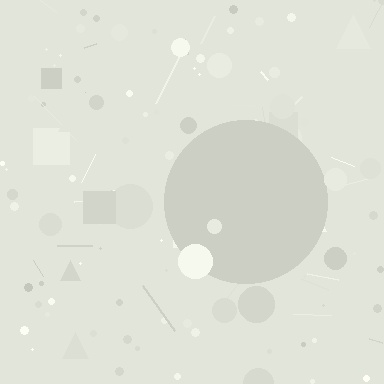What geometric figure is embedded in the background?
A circle is embedded in the background.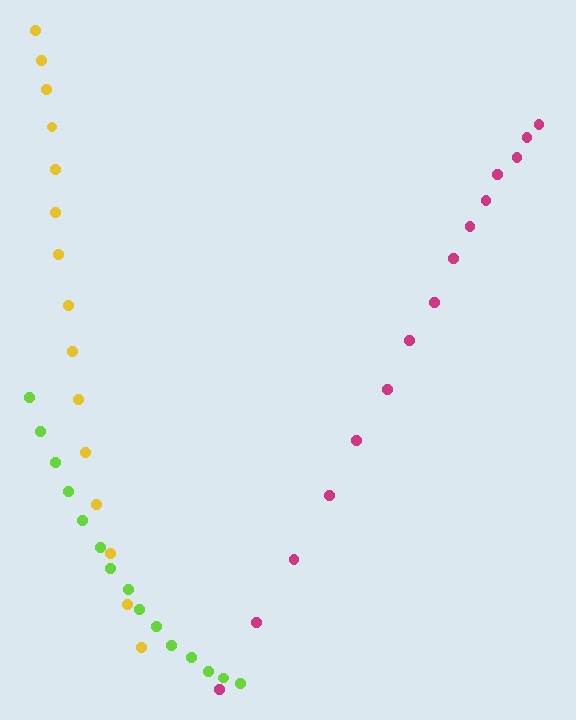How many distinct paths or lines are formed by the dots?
There are 3 distinct paths.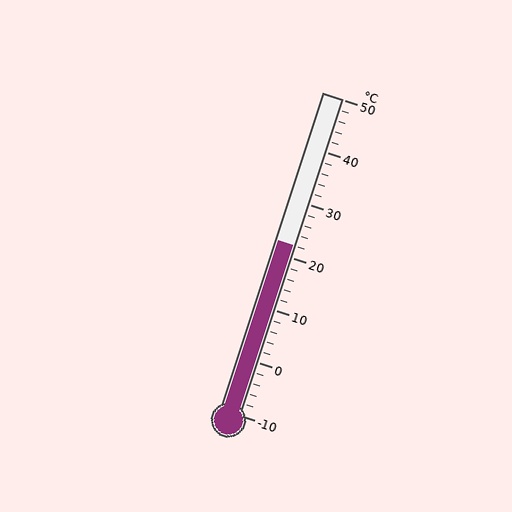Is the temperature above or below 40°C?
The temperature is below 40°C.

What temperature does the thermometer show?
The thermometer shows approximately 22°C.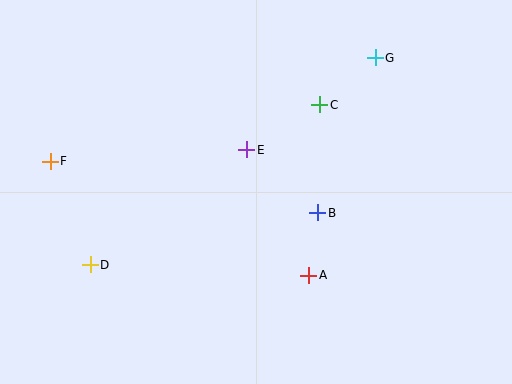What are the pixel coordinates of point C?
Point C is at (320, 105).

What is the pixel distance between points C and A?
The distance between C and A is 170 pixels.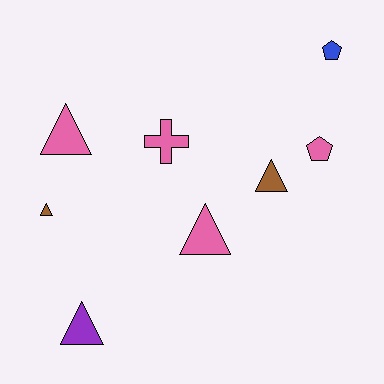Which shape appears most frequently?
Triangle, with 5 objects.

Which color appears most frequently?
Pink, with 4 objects.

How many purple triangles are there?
There is 1 purple triangle.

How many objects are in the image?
There are 8 objects.